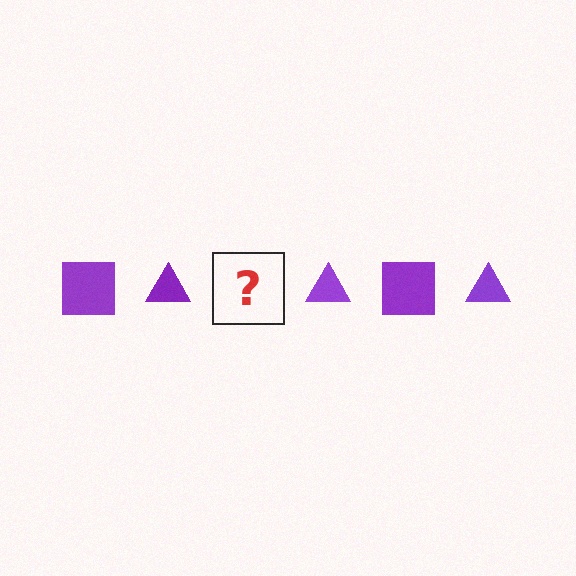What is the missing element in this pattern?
The missing element is a purple square.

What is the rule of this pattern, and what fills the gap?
The rule is that the pattern cycles through square, triangle shapes in purple. The gap should be filled with a purple square.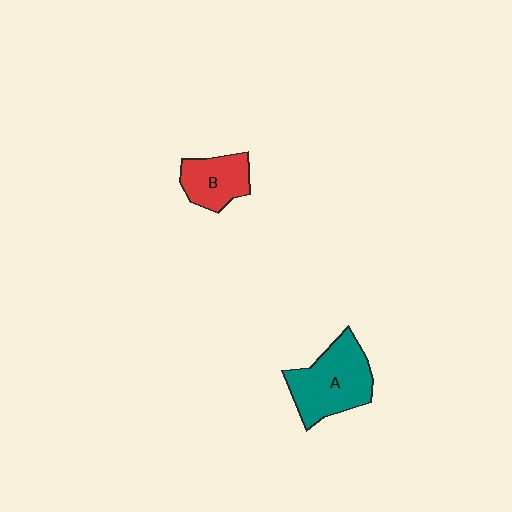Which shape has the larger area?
Shape A (teal).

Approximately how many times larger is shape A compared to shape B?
Approximately 1.6 times.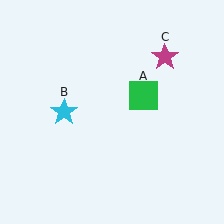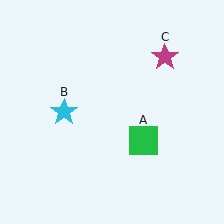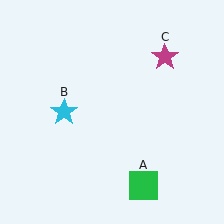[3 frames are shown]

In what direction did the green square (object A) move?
The green square (object A) moved down.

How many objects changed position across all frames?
1 object changed position: green square (object A).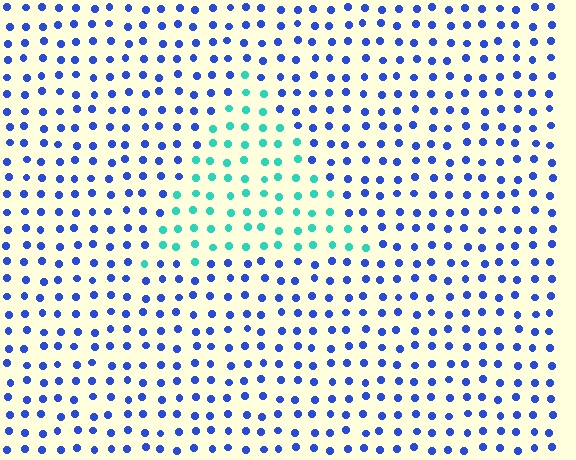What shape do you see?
I see a triangle.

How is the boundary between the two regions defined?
The boundary is defined purely by a slight shift in hue (about 59 degrees). Spacing, size, and orientation are identical on both sides.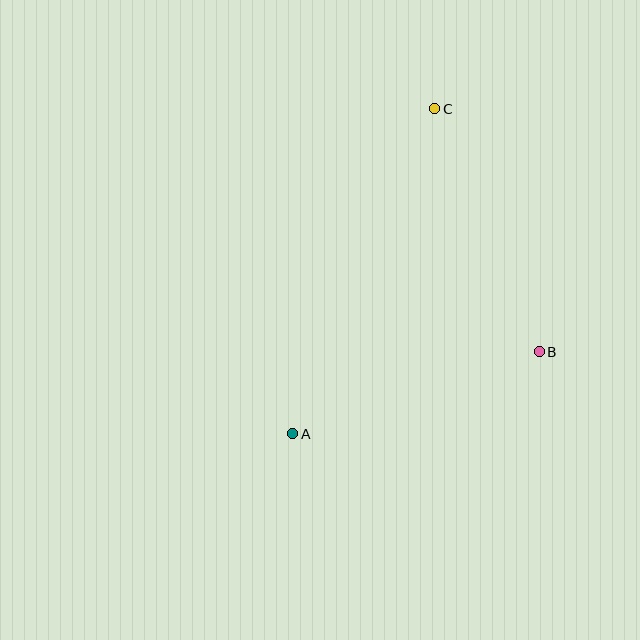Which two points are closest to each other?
Points A and B are closest to each other.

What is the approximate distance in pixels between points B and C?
The distance between B and C is approximately 265 pixels.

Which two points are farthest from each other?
Points A and C are farthest from each other.